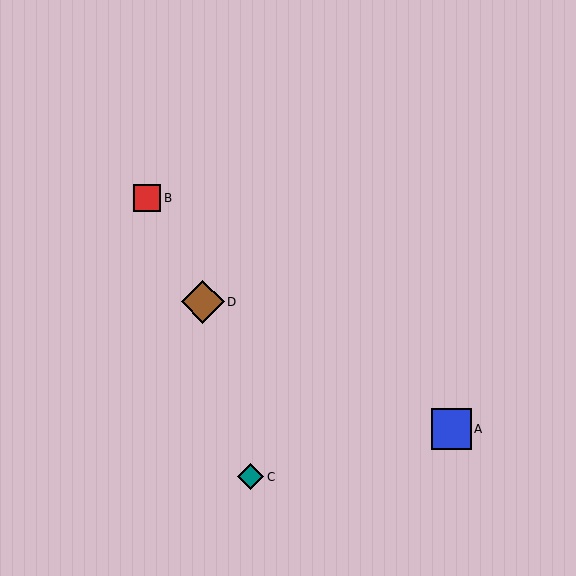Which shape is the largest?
The brown diamond (labeled D) is the largest.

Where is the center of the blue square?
The center of the blue square is at (451, 429).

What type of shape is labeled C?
Shape C is a teal diamond.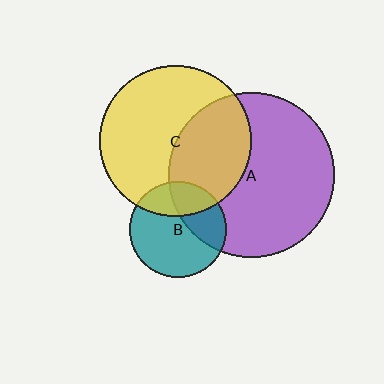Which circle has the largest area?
Circle A (purple).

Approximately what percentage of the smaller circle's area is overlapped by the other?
Approximately 30%.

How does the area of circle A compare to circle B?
Approximately 2.9 times.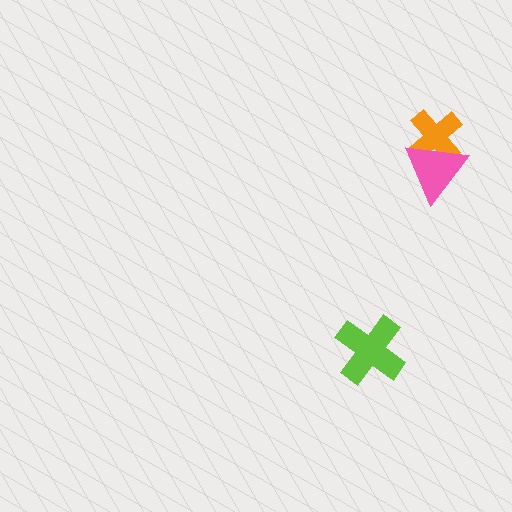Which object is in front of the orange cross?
The pink triangle is in front of the orange cross.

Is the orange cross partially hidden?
Yes, it is partially covered by another shape.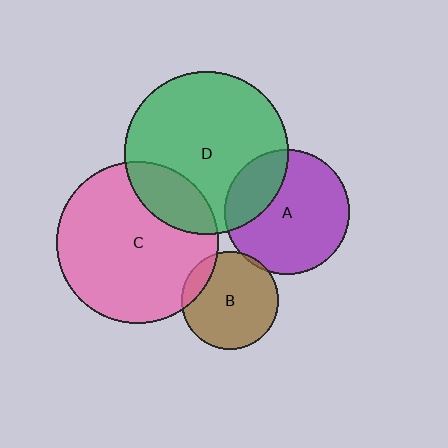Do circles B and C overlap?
Yes.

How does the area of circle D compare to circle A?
Approximately 1.7 times.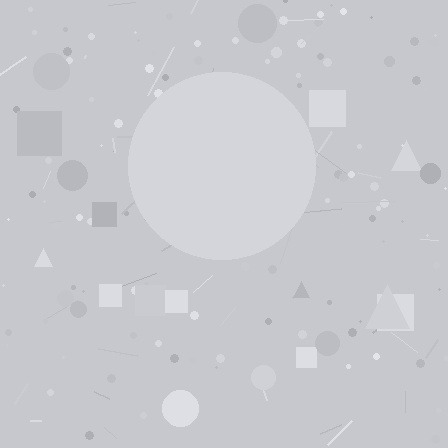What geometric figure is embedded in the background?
A circle is embedded in the background.